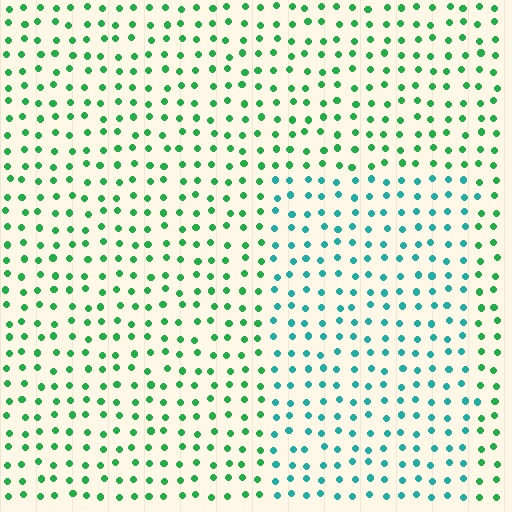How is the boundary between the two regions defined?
The boundary is defined purely by a slight shift in hue (about 40 degrees). Spacing, size, and orientation are identical on both sides.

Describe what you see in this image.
The image is filled with small green elements in a uniform arrangement. A rectangle-shaped region is visible where the elements are tinted to a slightly different hue, forming a subtle color boundary.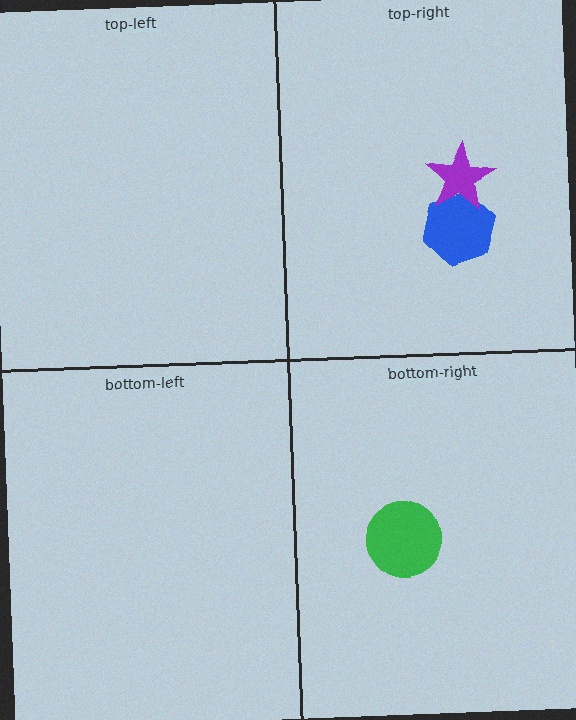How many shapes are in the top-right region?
2.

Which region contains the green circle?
The bottom-right region.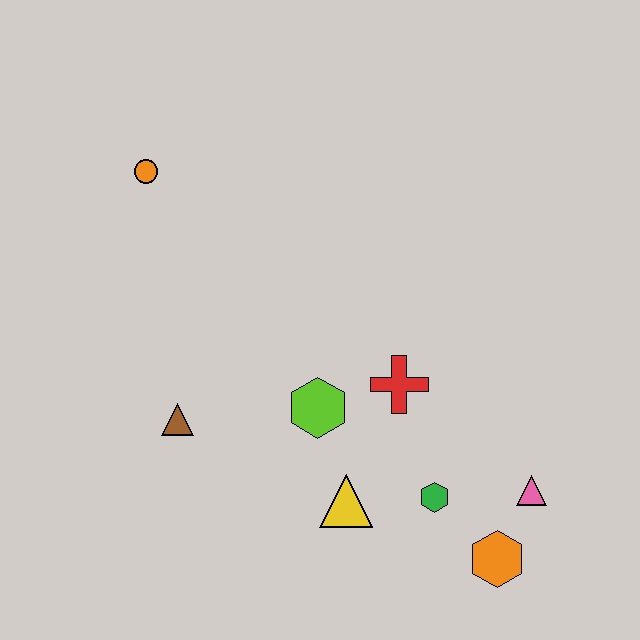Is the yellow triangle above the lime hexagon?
No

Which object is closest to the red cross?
The lime hexagon is closest to the red cross.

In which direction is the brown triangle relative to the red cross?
The brown triangle is to the left of the red cross.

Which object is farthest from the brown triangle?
The pink triangle is farthest from the brown triangle.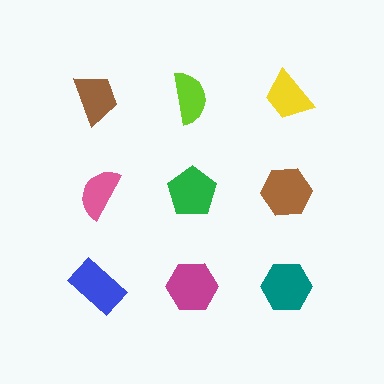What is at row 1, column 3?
A yellow trapezoid.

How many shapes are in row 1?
3 shapes.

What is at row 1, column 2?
A lime semicircle.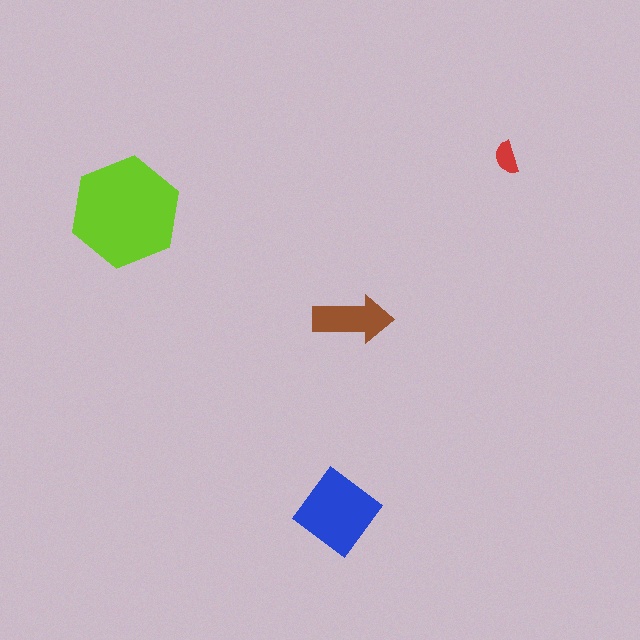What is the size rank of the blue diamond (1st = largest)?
2nd.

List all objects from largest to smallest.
The lime hexagon, the blue diamond, the brown arrow, the red semicircle.